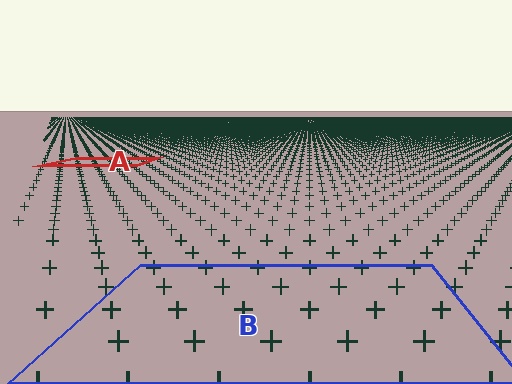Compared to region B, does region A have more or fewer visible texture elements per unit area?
Region A has more texture elements per unit area — they are packed more densely because it is farther away.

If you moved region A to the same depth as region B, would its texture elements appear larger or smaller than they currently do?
They would appear larger. At a closer depth, the same texture elements are projected at a bigger on-screen size.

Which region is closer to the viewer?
Region B is closer. The texture elements there are larger and more spread out.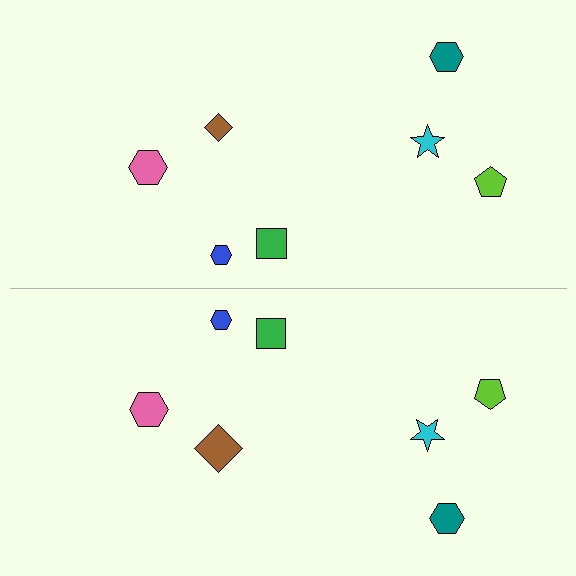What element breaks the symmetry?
The brown diamond on the bottom side has a different size than its mirror counterpart.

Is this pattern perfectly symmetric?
No, the pattern is not perfectly symmetric. The brown diamond on the bottom side has a different size than its mirror counterpart.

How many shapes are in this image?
There are 14 shapes in this image.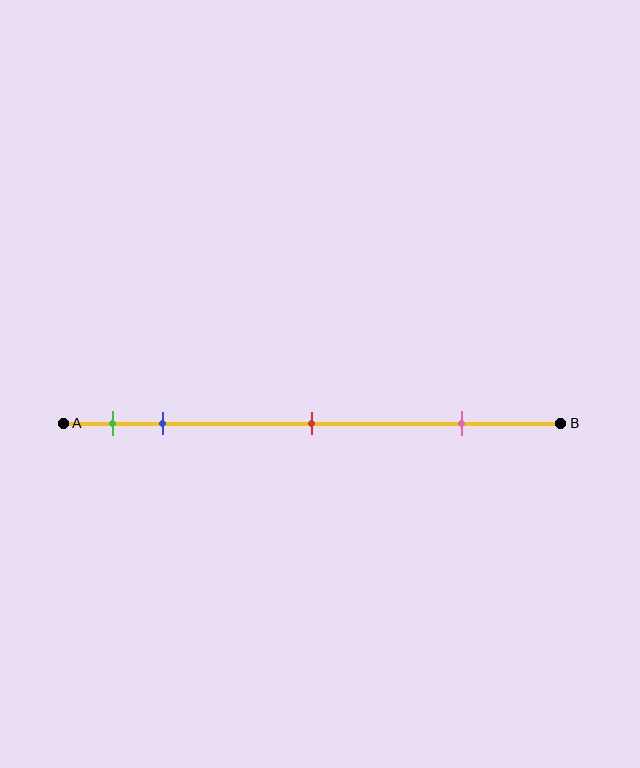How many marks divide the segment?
There are 4 marks dividing the segment.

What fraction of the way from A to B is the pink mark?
The pink mark is approximately 80% (0.8) of the way from A to B.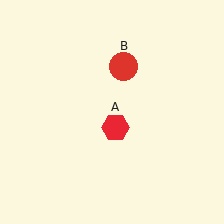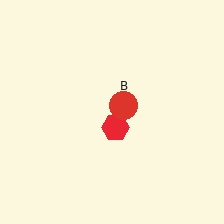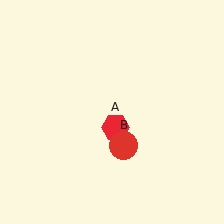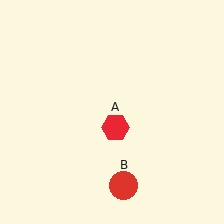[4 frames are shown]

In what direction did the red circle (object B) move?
The red circle (object B) moved down.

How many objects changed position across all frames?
1 object changed position: red circle (object B).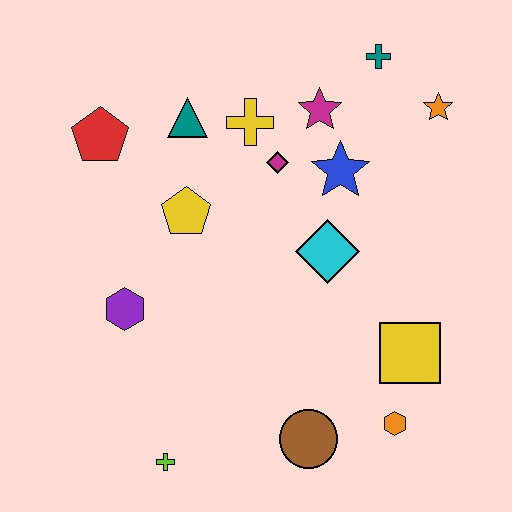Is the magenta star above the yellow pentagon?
Yes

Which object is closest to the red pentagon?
The teal triangle is closest to the red pentagon.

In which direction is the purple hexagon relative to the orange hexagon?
The purple hexagon is to the left of the orange hexagon.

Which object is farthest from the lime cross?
The teal cross is farthest from the lime cross.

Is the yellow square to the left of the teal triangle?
No